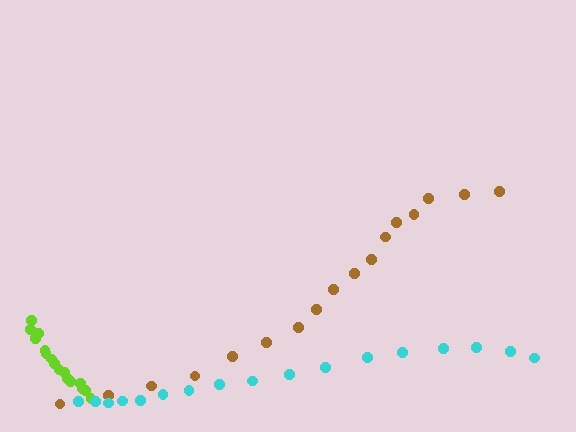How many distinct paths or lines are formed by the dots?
There are 3 distinct paths.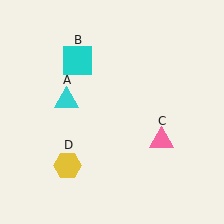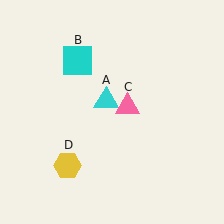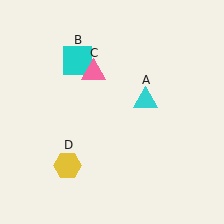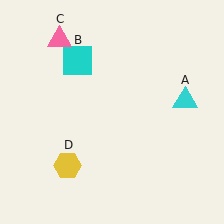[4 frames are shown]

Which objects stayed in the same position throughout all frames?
Cyan square (object B) and yellow hexagon (object D) remained stationary.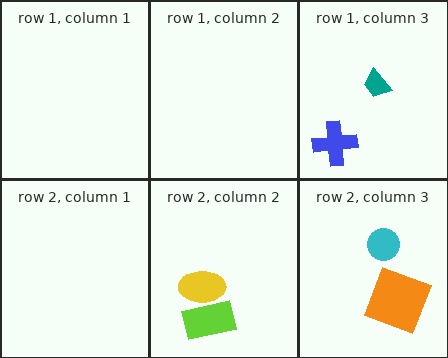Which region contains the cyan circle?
The row 2, column 3 region.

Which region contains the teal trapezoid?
The row 1, column 3 region.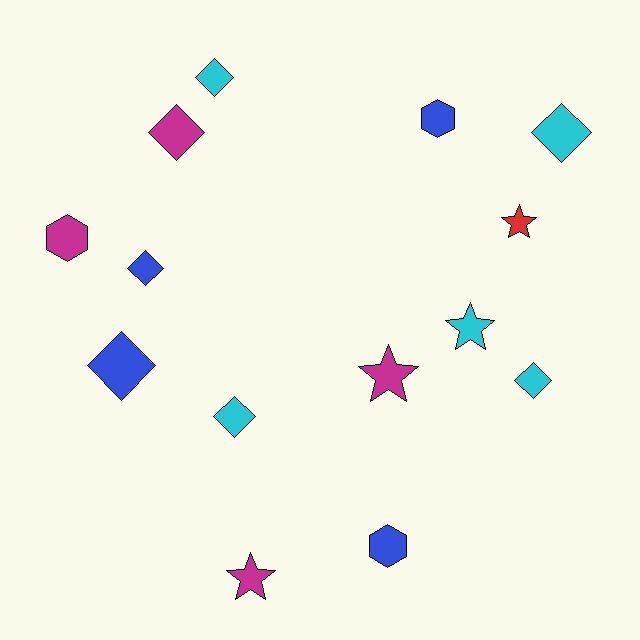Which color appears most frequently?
Cyan, with 5 objects.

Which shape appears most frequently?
Diamond, with 7 objects.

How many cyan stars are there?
There is 1 cyan star.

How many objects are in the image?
There are 14 objects.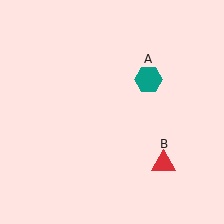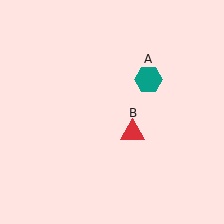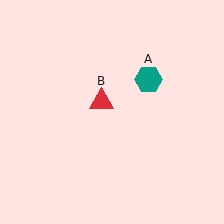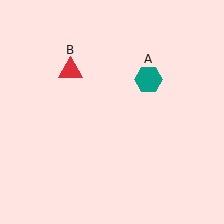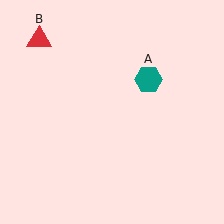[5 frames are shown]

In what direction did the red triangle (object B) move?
The red triangle (object B) moved up and to the left.